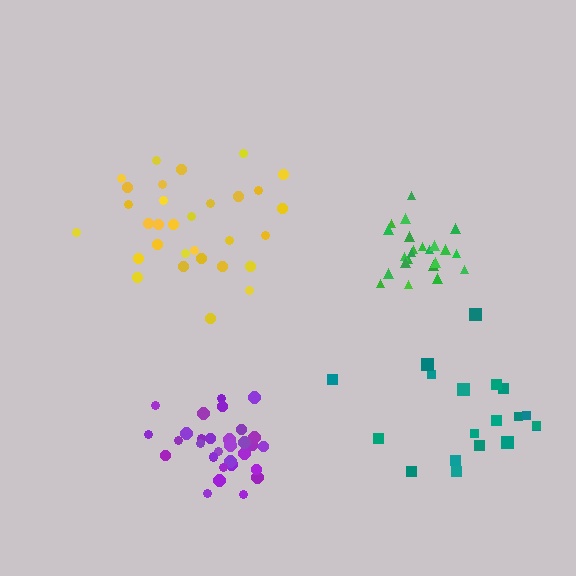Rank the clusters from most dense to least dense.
purple, green, yellow, teal.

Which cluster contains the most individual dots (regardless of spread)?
Yellow (31).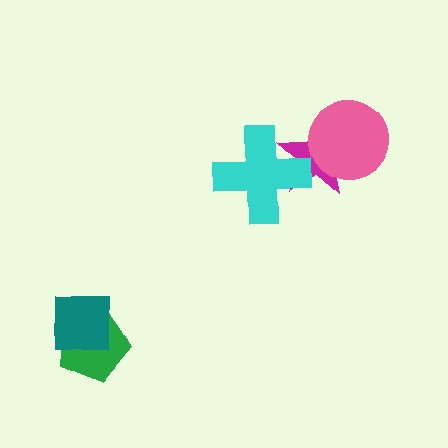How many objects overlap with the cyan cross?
1 object overlaps with the cyan cross.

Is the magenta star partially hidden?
Yes, it is partially covered by another shape.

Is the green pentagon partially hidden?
Yes, it is partially covered by another shape.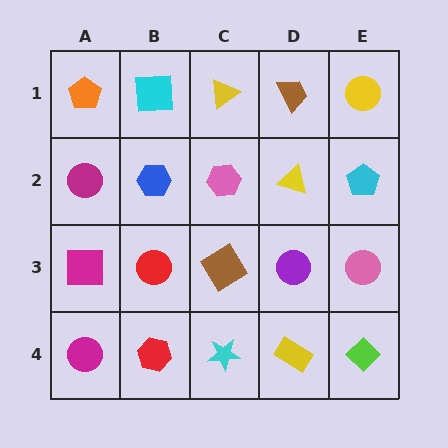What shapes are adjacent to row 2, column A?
An orange pentagon (row 1, column A), a magenta square (row 3, column A), a blue hexagon (row 2, column B).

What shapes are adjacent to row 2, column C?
A yellow triangle (row 1, column C), a brown diamond (row 3, column C), a blue hexagon (row 2, column B), a yellow triangle (row 2, column D).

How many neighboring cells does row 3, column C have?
4.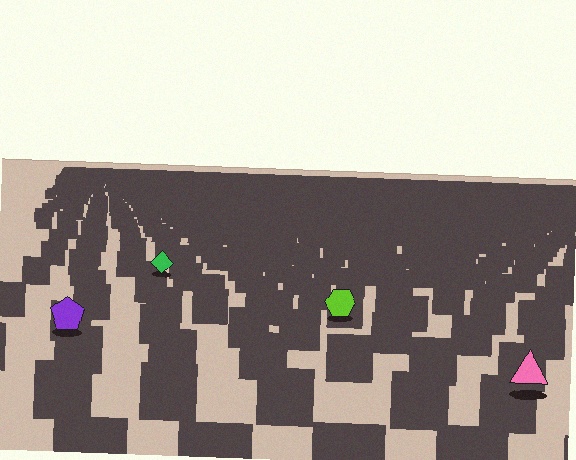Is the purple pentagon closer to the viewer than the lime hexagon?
Yes. The purple pentagon is closer — you can tell from the texture gradient: the ground texture is coarser near it.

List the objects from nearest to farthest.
From nearest to farthest: the pink triangle, the purple pentagon, the lime hexagon, the green diamond.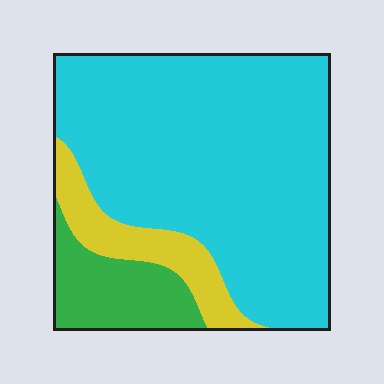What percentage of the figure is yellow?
Yellow covers roughly 15% of the figure.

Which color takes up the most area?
Cyan, at roughly 75%.